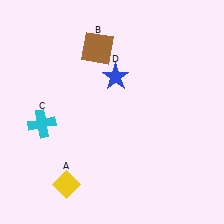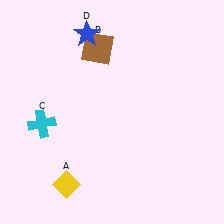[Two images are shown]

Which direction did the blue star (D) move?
The blue star (D) moved up.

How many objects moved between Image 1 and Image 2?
1 object moved between the two images.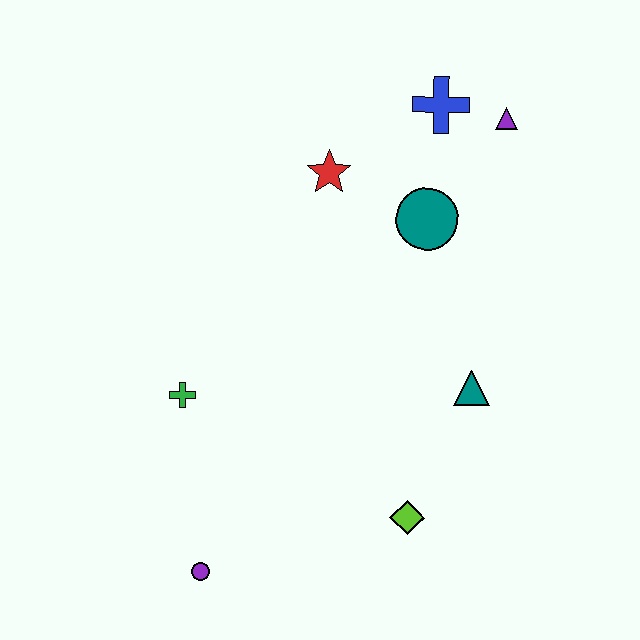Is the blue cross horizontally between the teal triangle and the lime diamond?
Yes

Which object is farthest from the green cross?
The purple triangle is farthest from the green cross.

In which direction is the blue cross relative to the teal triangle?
The blue cross is above the teal triangle.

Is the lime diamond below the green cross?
Yes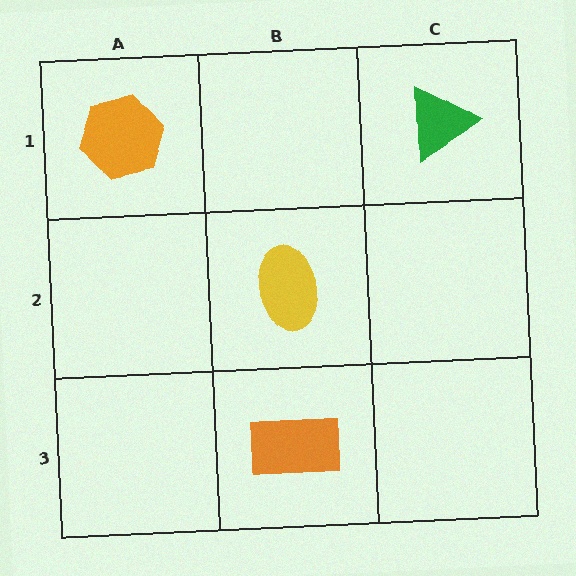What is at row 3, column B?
An orange rectangle.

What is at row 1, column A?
An orange hexagon.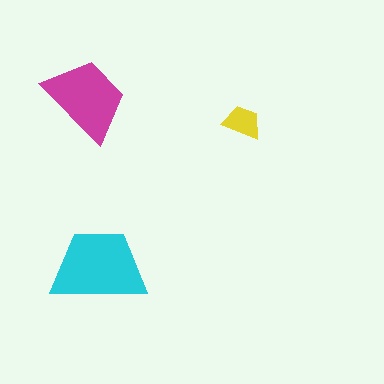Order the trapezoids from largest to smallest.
the cyan one, the magenta one, the yellow one.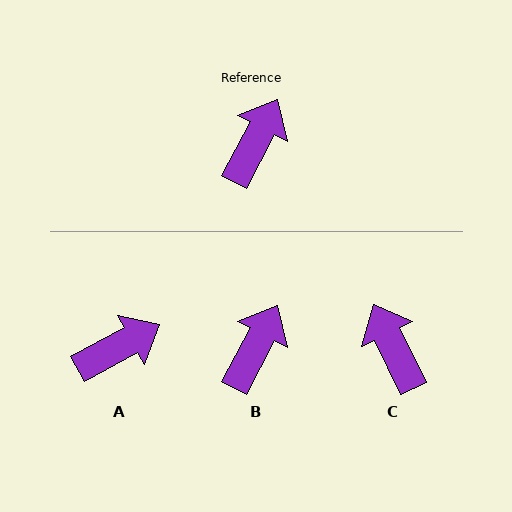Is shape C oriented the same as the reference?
No, it is off by about 53 degrees.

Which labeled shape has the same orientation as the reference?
B.